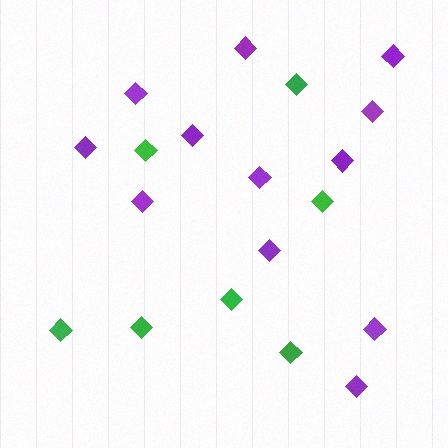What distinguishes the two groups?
There are 2 groups: one group of green diamonds (7) and one group of purple diamonds (12).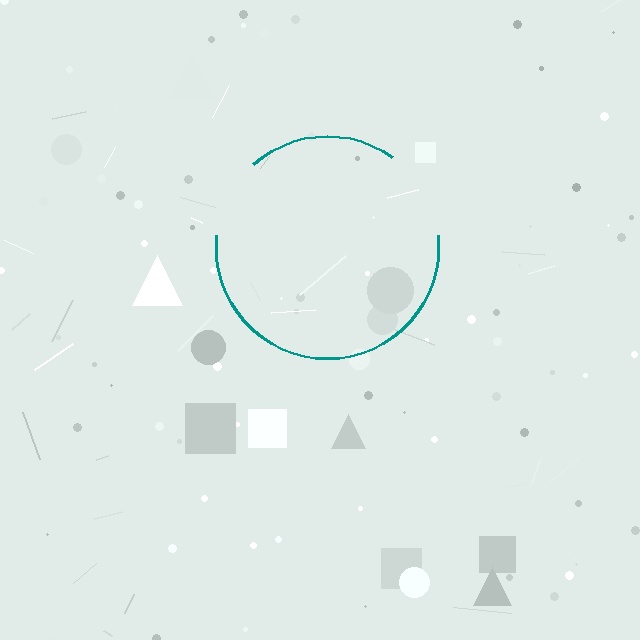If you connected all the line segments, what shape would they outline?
They would outline a circle.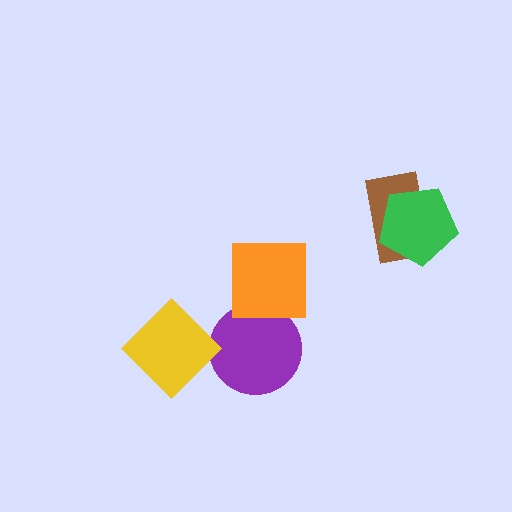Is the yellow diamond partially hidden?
No, no other shape covers it.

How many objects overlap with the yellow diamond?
1 object overlaps with the yellow diamond.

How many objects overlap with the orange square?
1 object overlaps with the orange square.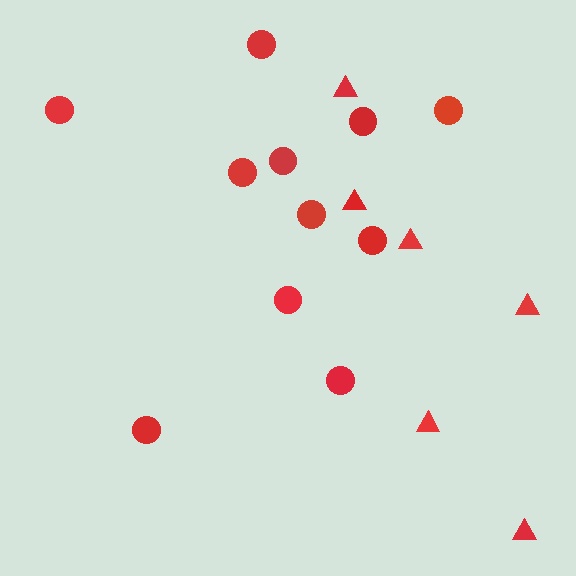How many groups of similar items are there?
There are 2 groups: one group of triangles (6) and one group of circles (11).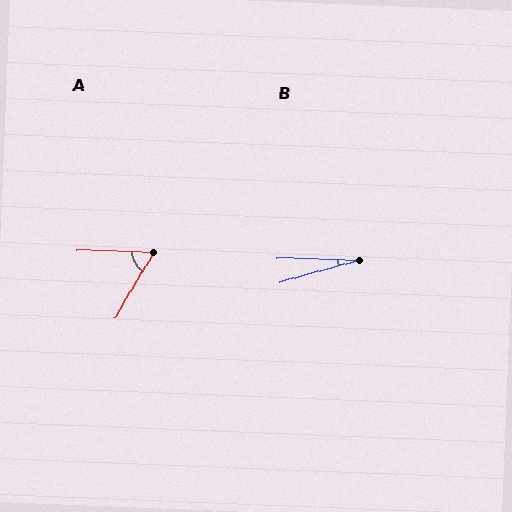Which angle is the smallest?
B, at approximately 17 degrees.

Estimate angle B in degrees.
Approximately 17 degrees.